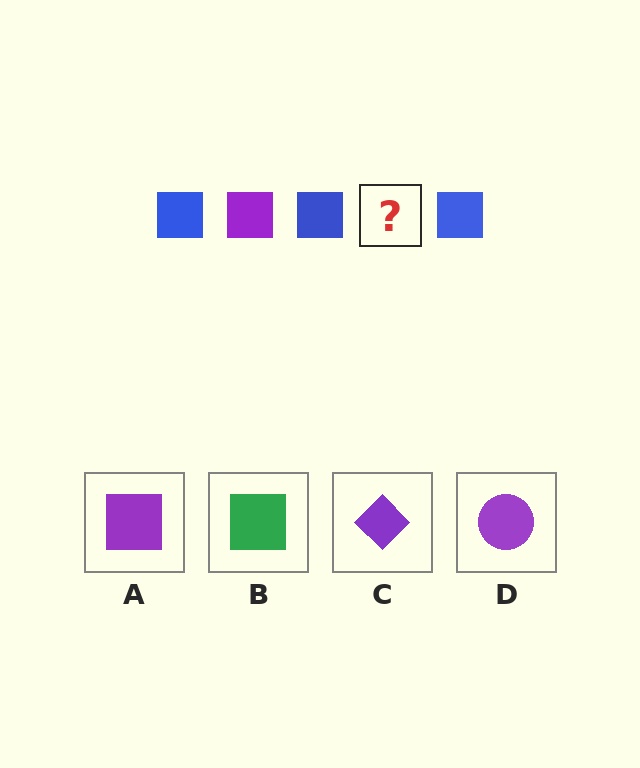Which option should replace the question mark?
Option A.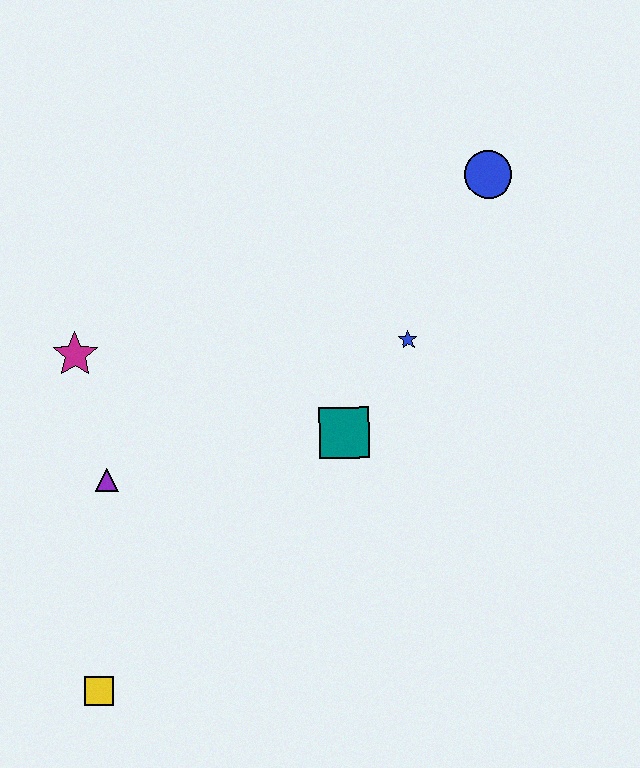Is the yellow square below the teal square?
Yes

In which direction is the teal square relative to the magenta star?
The teal square is to the right of the magenta star.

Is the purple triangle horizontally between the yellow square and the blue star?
Yes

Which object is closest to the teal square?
The blue star is closest to the teal square.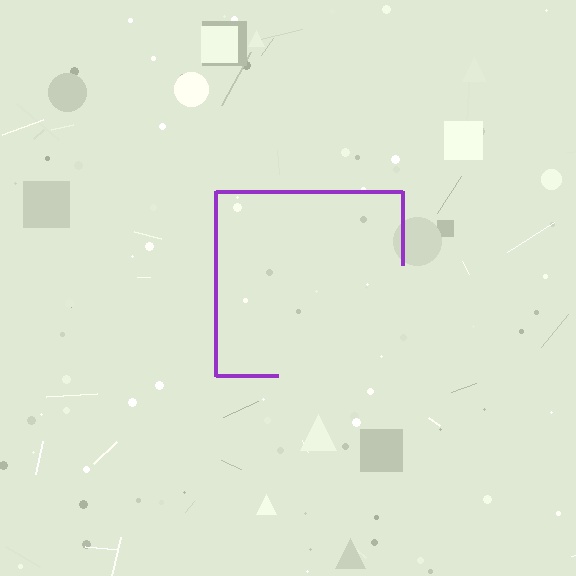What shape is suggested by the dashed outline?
The dashed outline suggests a square.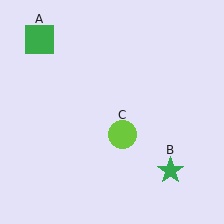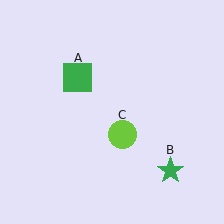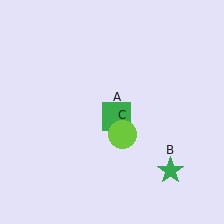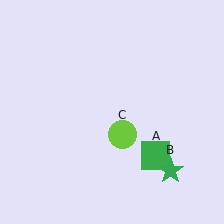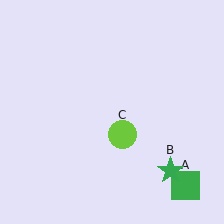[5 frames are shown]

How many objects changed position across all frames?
1 object changed position: green square (object A).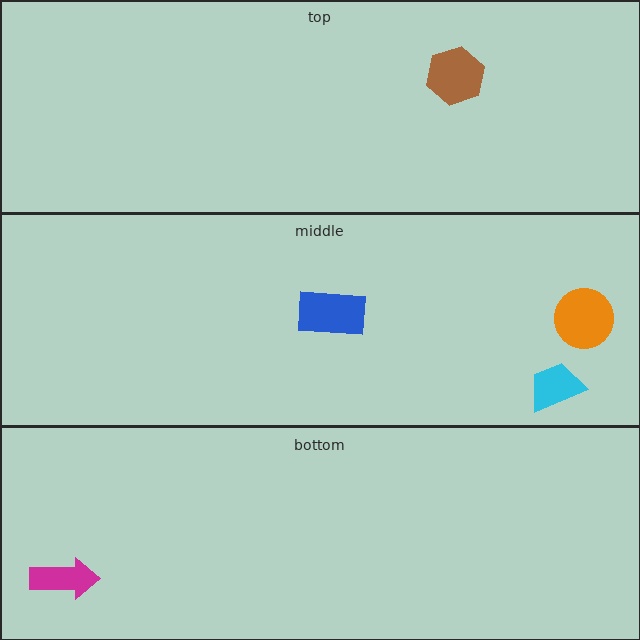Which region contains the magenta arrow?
The bottom region.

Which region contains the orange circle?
The middle region.